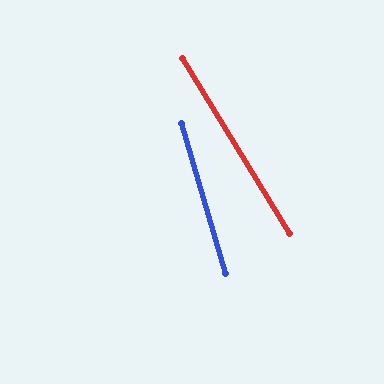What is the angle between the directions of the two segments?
Approximately 15 degrees.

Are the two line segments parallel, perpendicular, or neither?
Neither parallel nor perpendicular — they differ by about 15°.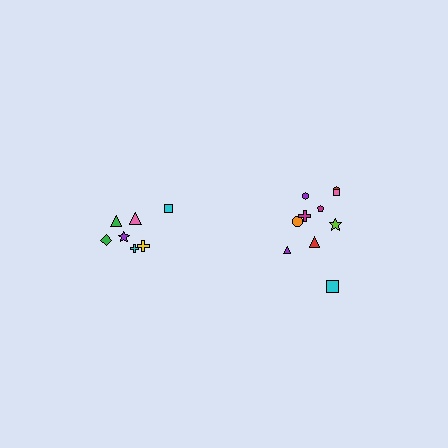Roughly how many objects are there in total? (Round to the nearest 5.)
Roughly 15 objects in total.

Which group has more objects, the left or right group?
The right group.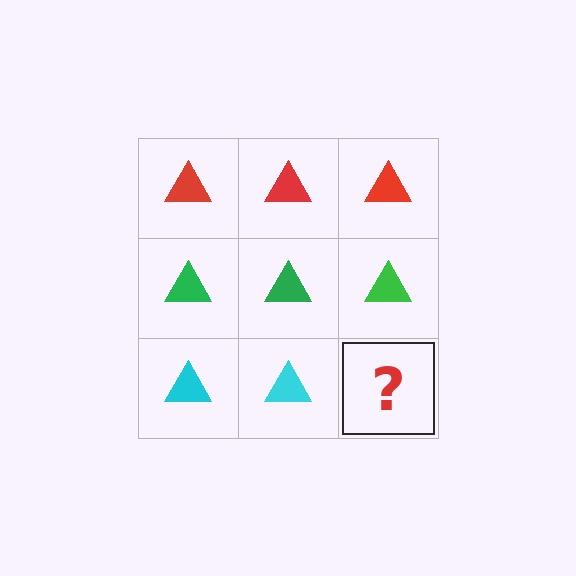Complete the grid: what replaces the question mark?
The question mark should be replaced with a cyan triangle.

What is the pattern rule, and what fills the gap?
The rule is that each row has a consistent color. The gap should be filled with a cyan triangle.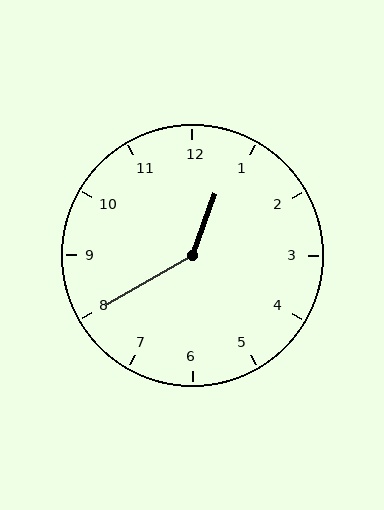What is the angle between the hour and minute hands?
Approximately 140 degrees.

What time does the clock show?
12:40.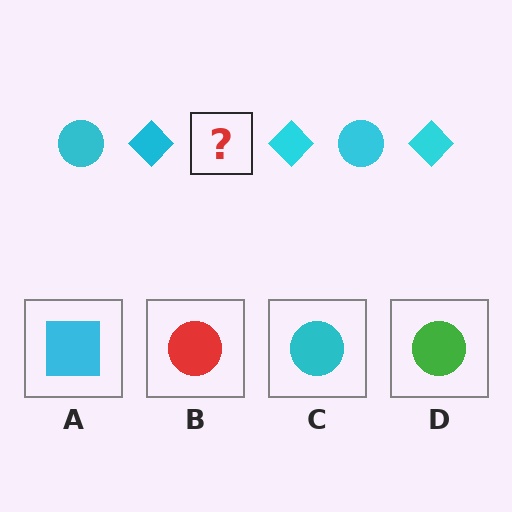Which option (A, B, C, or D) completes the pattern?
C.